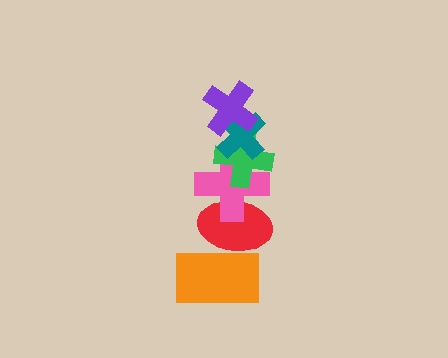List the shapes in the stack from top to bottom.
From top to bottom: the purple cross, the teal cross, the green cross, the pink cross, the red ellipse, the orange rectangle.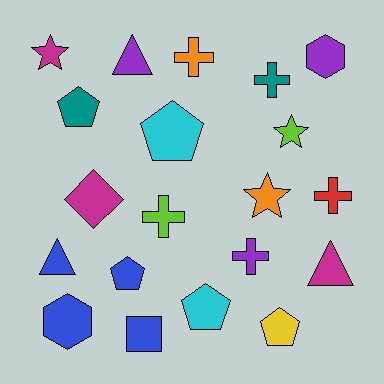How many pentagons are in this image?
There are 5 pentagons.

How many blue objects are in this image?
There are 4 blue objects.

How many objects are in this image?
There are 20 objects.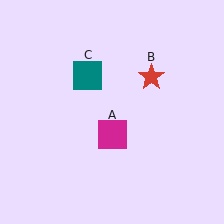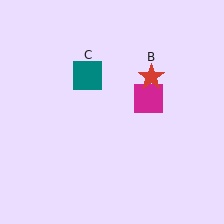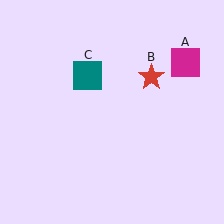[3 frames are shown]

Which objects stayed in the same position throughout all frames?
Red star (object B) and teal square (object C) remained stationary.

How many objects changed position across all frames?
1 object changed position: magenta square (object A).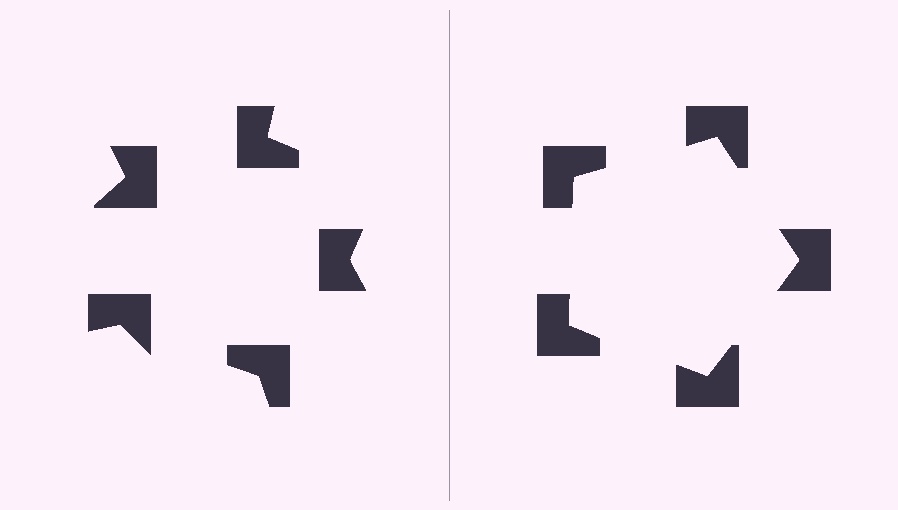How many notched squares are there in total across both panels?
10 — 5 on each side.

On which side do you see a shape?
An illusory pentagon appears on the right side. On the left side the wedge cuts are rotated, so no coherent shape forms.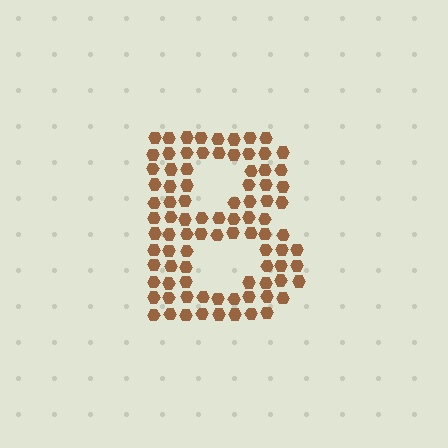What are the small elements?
The small elements are hexagons.